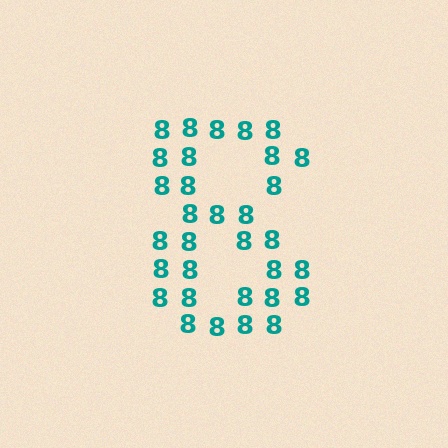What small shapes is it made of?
It is made of small digit 8's.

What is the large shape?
The large shape is the digit 8.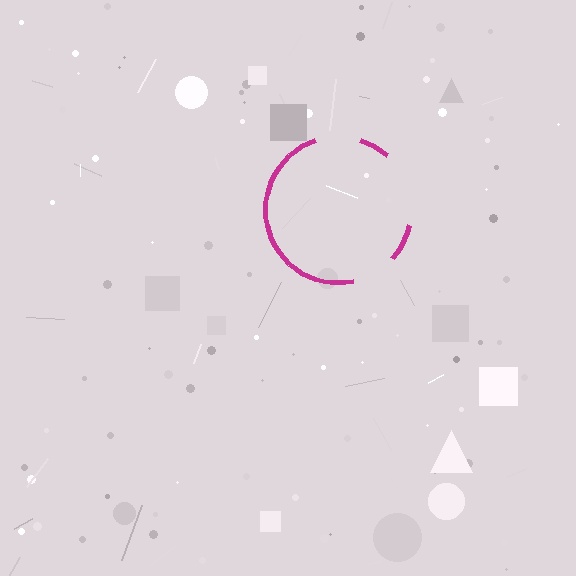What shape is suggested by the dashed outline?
The dashed outline suggests a circle.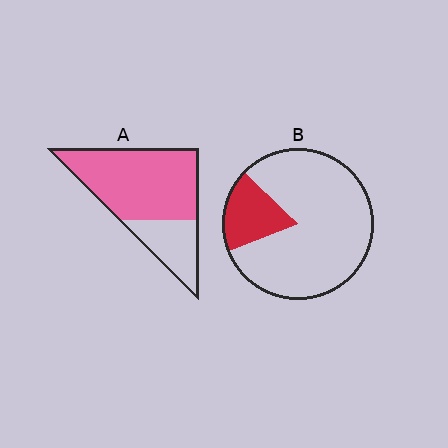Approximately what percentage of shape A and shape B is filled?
A is approximately 70% and B is approximately 20%.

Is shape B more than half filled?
No.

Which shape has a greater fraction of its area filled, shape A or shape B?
Shape A.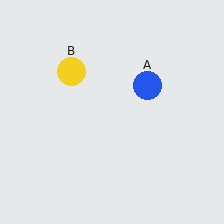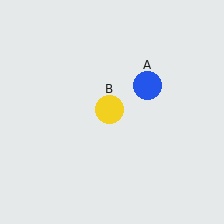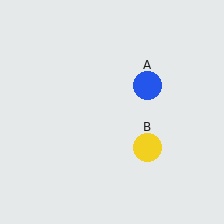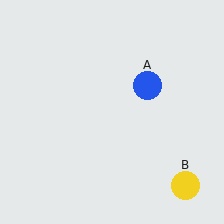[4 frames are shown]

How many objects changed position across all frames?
1 object changed position: yellow circle (object B).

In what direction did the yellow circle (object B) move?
The yellow circle (object B) moved down and to the right.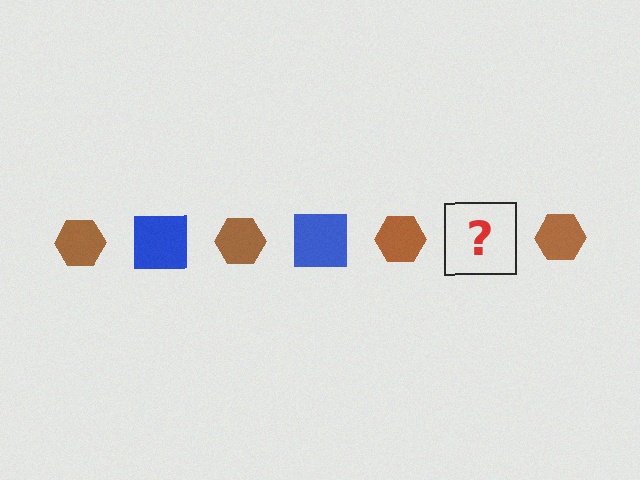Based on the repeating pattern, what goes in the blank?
The blank should be a blue square.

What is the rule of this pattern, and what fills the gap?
The rule is that the pattern alternates between brown hexagon and blue square. The gap should be filled with a blue square.